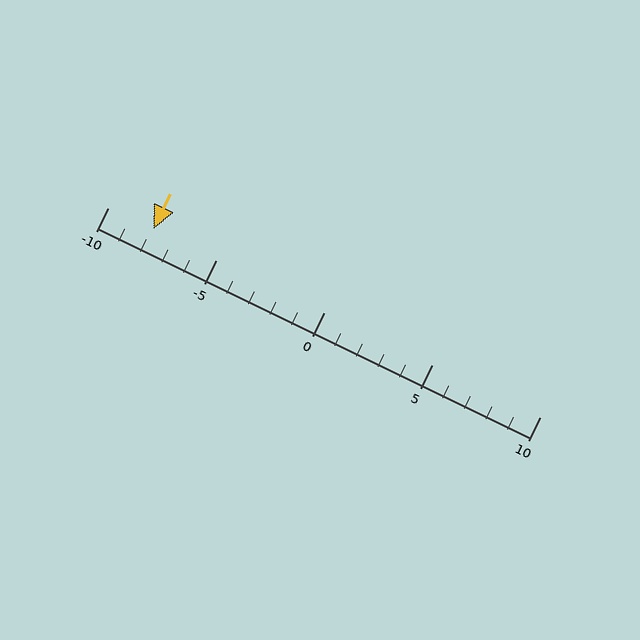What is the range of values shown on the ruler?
The ruler shows values from -10 to 10.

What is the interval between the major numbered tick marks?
The major tick marks are spaced 5 units apart.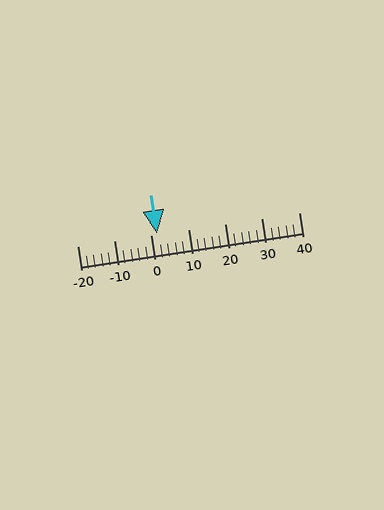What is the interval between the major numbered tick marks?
The major tick marks are spaced 10 units apart.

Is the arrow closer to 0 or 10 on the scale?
The arrow is closer to 0.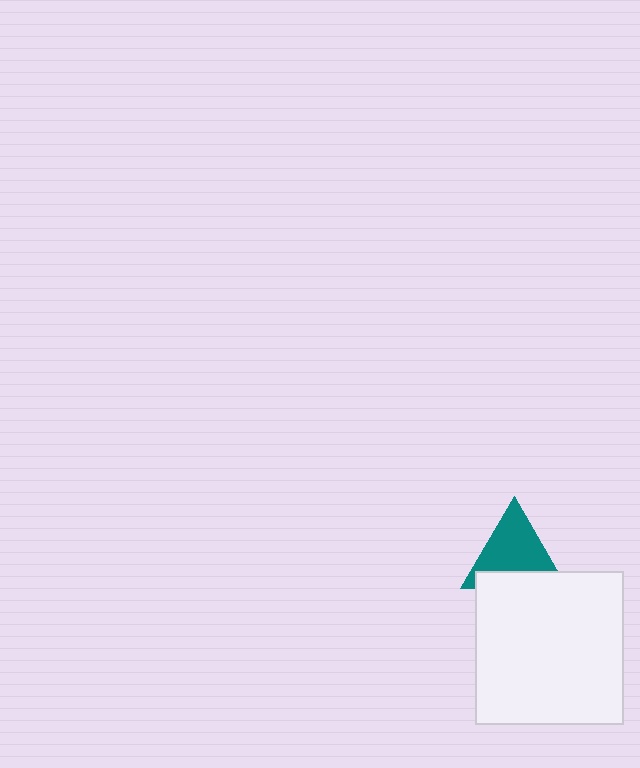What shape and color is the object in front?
The object in front is a white rectangle.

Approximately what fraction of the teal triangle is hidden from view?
Roughly 31% of the teal triangle is hidden behind the white rectangle.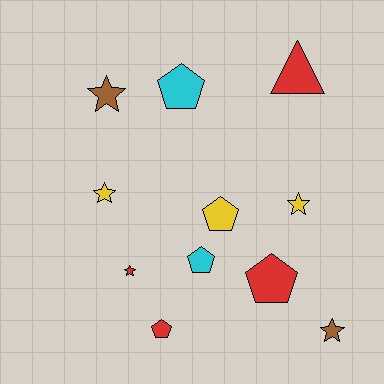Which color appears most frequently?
Red, with 4 objects.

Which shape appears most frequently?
Star, with 5 objects.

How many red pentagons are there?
There are 2 red pentagons.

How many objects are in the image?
There are 11 objects.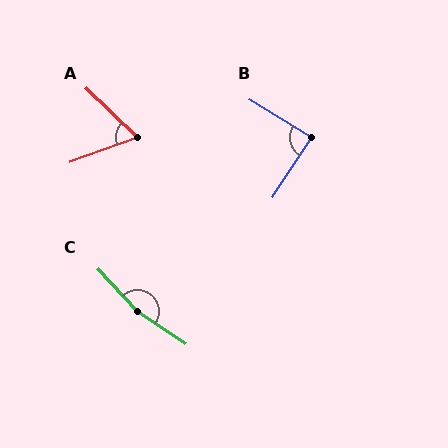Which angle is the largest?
C, at approximately 167 degrees.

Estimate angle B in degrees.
Approximately 88 degrees.